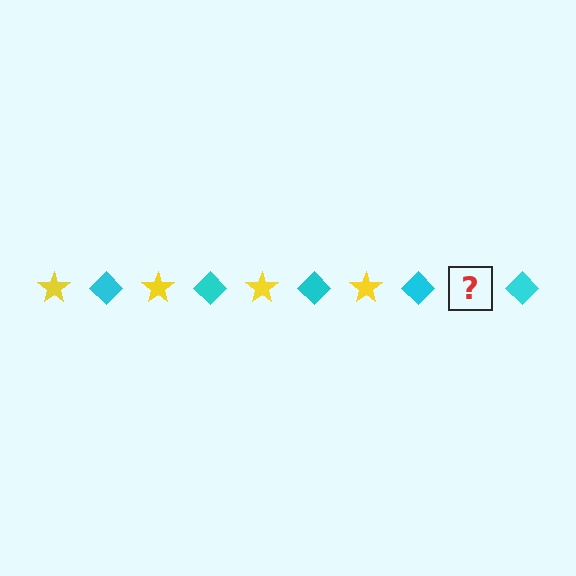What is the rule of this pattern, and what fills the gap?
The rule is that the pattern alternates between yellow star and cyan diamond. The gap should be filled with a yellow star.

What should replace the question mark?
The question mark should be replaced with a yellow star.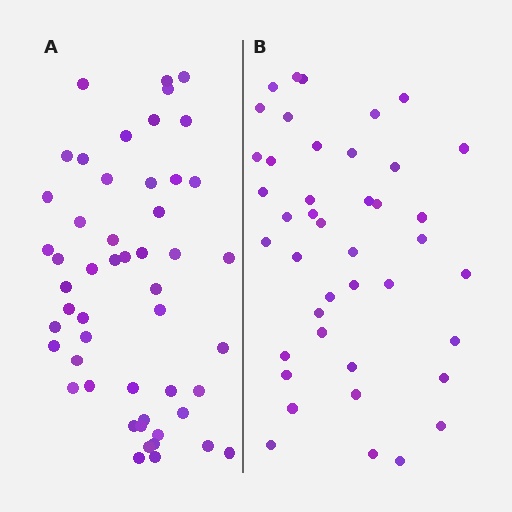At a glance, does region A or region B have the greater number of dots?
Region A (the left region) has more dots.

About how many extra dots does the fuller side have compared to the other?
Region A has roughly 8 or so more dots than region B.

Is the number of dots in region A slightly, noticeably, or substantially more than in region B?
Region A has only slightly more — the two regions are fairly close. The ratio is roughly 1.2 to 1.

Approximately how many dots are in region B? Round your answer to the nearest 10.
About 40 dots. (The exact count is 42, which rounds to 40.)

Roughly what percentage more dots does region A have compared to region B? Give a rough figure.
About 20% more.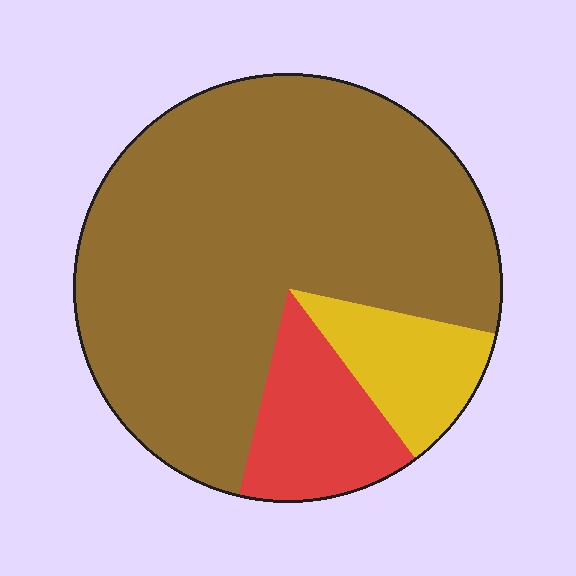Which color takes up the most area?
Brown, at roughly 75%.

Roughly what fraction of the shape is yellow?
Yellow covers about 10% of the shape.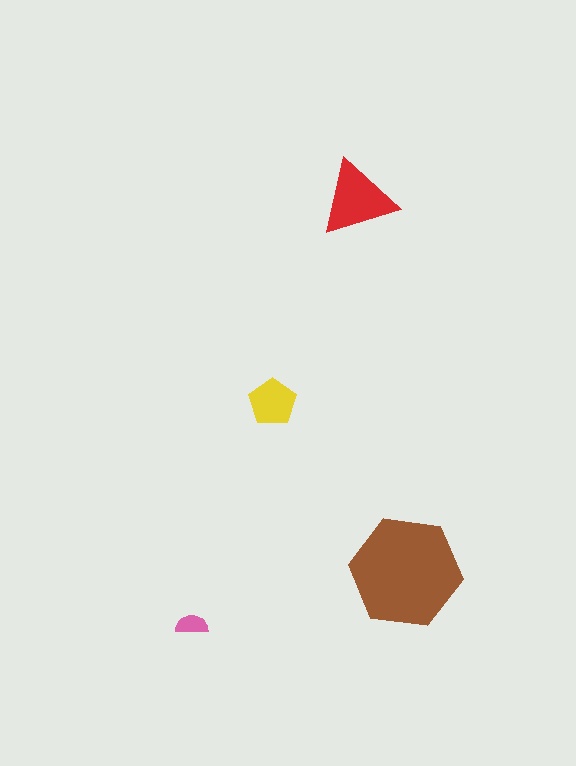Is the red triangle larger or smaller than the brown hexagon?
Smaller.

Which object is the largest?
The brown hexagon.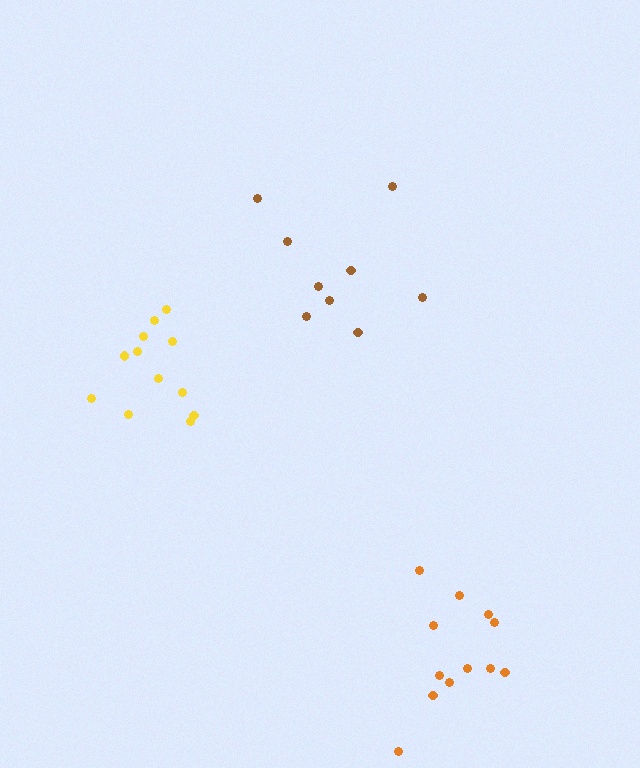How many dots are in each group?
Group 1: 9 dots, Group 2: 12 dots, Group 3: 12 dots (33 total).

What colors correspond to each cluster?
The clusters are colored: brown, yellow, orange.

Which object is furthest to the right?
The orange cluster is rightmost.